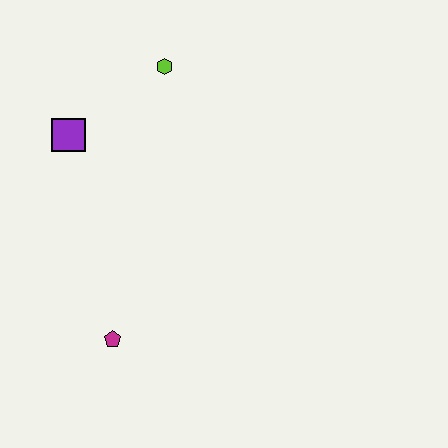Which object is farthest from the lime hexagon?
The magenta pentagon is farthest from the lime hexagon.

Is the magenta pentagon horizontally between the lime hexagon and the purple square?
Yes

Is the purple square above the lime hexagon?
No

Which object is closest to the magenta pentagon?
The purple square is closest to the magenta pentagon.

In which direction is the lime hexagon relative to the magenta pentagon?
The lime hexagon is above the magenta pentagon.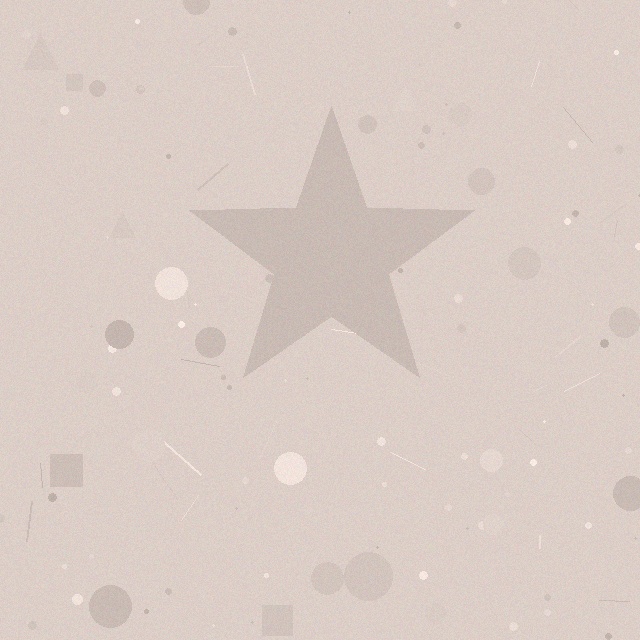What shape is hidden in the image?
A star is hidden in the image.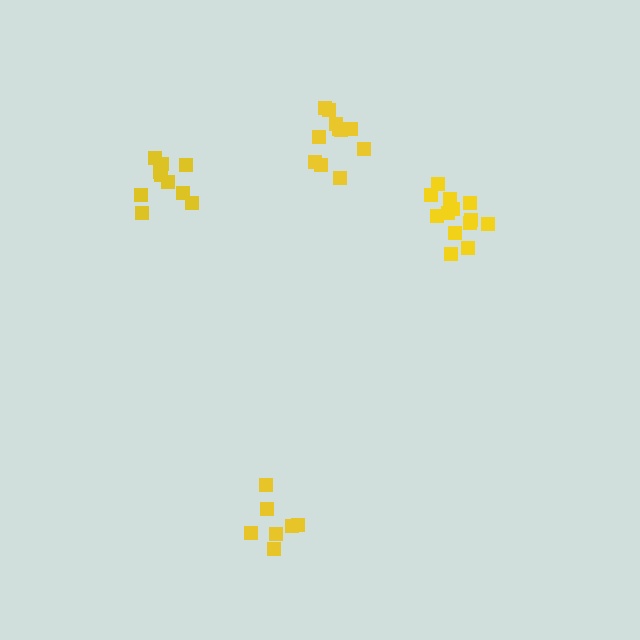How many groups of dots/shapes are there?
There are 4 groups.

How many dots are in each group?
Group 1: 10 dots, Group 2: 7 dots, Group 3: 13 dots, Group 4: 11 dots (41 total).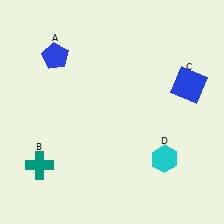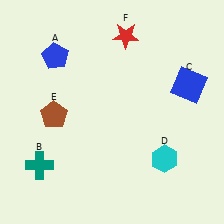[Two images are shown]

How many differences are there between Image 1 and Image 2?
There are 2 differences between the two images.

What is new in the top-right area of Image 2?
A red star (F) was added in the top-right area of Image 2.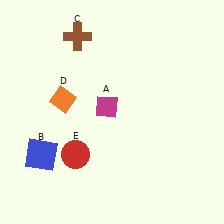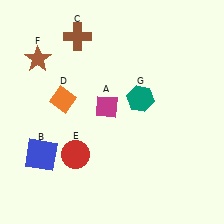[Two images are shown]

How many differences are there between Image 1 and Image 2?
There are 2 differences between the two images.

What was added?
A brown star (F), a teal hexagon (G) were added in Image 2.